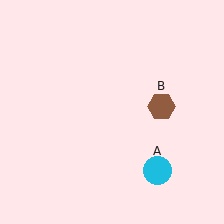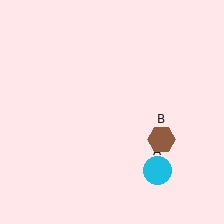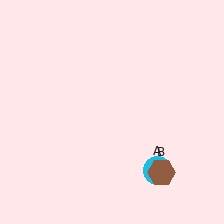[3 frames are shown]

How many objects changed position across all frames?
1 object changed position: brown hexagon (object B).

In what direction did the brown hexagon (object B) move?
The brown hexagon (object B) moved down.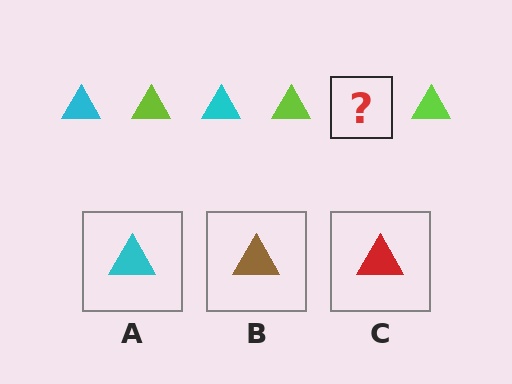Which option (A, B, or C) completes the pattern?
A.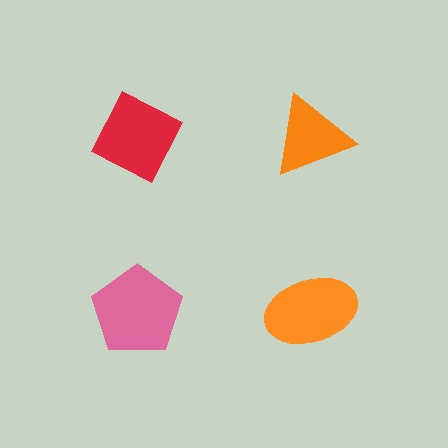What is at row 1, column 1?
A red diamond.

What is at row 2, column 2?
An orange ellipse.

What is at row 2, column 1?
A pink pentagon.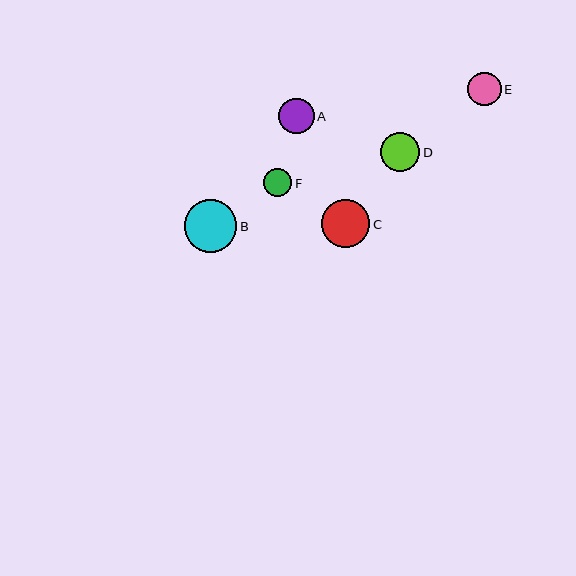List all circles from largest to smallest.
From largest to smallest: B, C, D, A, E, F.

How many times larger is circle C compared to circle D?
Circle C is approximately 1.2 times the size of circle D.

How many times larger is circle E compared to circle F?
Circle E is approximately 1.2 times the size of circle F.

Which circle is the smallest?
Circle F is the smallest with a size of approximately 28 pixels.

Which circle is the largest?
Circle B is the largest with a size of approximately 53 pixels.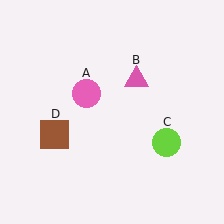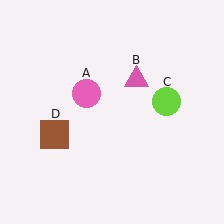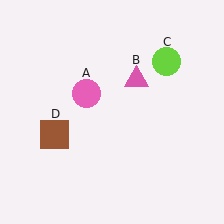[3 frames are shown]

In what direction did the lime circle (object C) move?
The lime circle (object C) moved up.